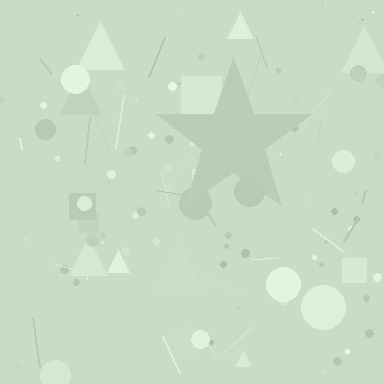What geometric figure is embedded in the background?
A star is embedded in the background.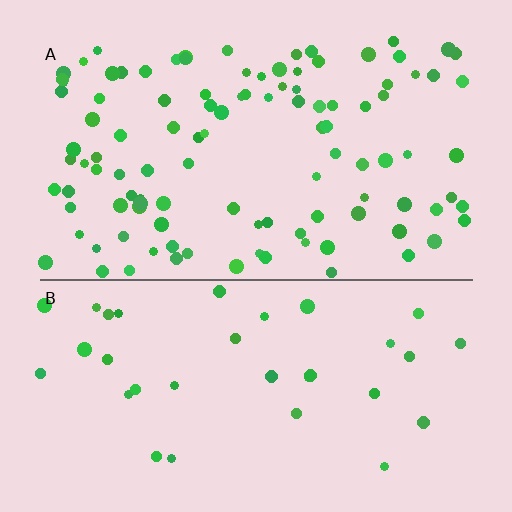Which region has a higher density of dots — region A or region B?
A (the top).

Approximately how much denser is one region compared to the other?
Approximately 3.2× — region A over region B.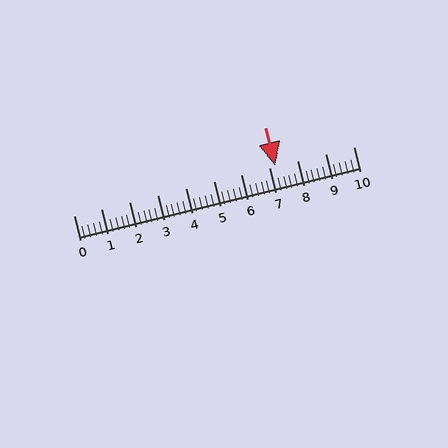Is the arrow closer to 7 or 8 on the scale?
The arrow is closer to 7.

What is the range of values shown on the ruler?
The ruler shows values from 0 to 10.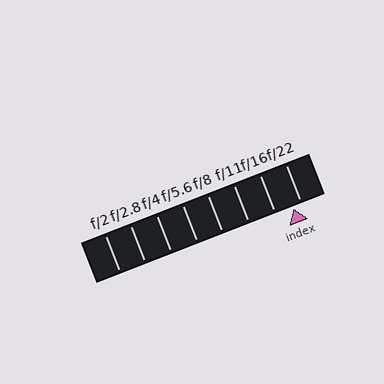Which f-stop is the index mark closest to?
The index mark is closest to f/22.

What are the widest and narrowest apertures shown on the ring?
The widest aperture shown is f/2 and the narrowest is f/22.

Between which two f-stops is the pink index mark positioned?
The index mark is between f/16 and f/22.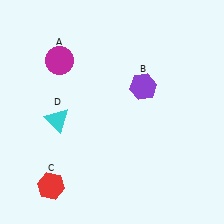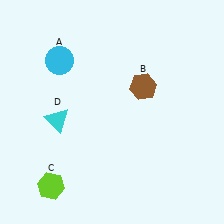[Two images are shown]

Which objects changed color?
A changed from magenta to cyan. B changed from purple to brown. C changed from red to lime.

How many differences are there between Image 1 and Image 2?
There are 3 differences between the two images.